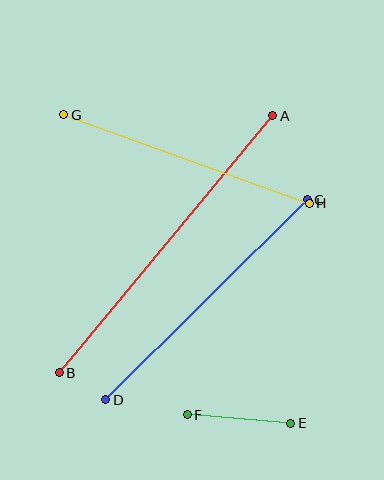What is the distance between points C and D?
The distance is approximately 284 pixels.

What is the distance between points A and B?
The distance is approximately 334 pixels.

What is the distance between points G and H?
The distance is approximately 261 pixels.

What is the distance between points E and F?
The distance is approximately 104 pixels.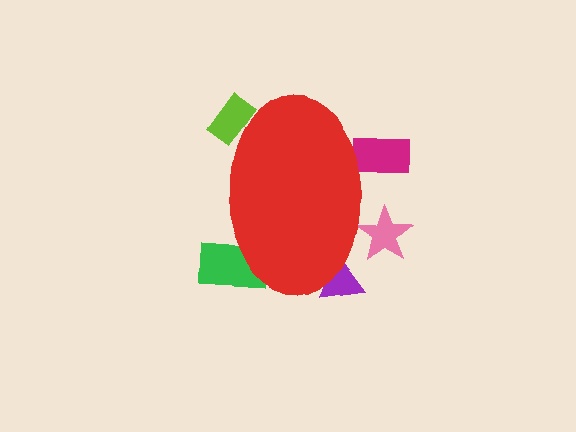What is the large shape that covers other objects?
A red ellipse.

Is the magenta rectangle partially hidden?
Yes, the magenta rectangle is partially hidden behind the red ellipse.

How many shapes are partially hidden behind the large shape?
5 shapes are partially hidden.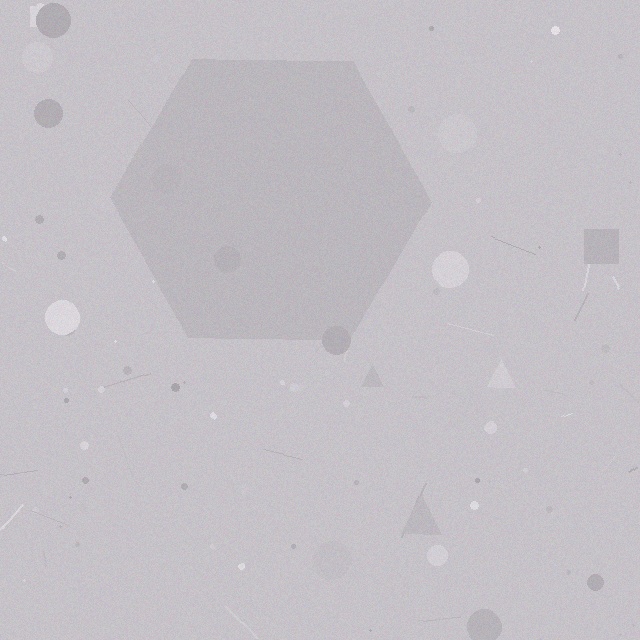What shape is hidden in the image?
A hexagon is hidden in the image.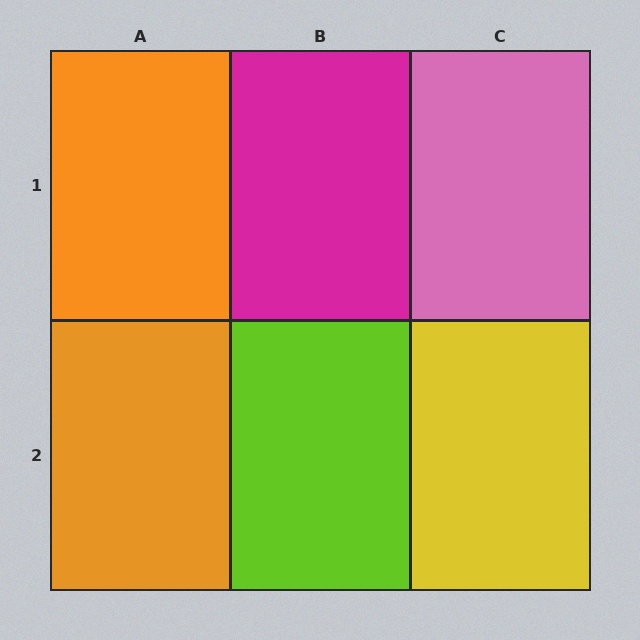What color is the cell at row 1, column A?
Orange.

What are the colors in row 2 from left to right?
Orange, lime, yellow.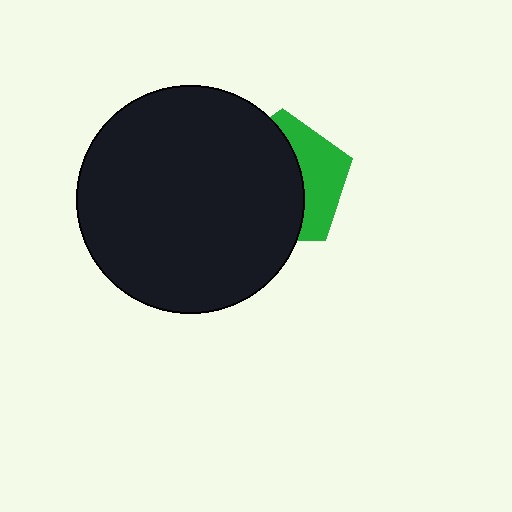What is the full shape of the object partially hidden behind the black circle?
The partially hidden object is a green pentagon.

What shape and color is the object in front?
The object in front is a black circle.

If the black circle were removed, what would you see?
You would see the complete green pentagon.